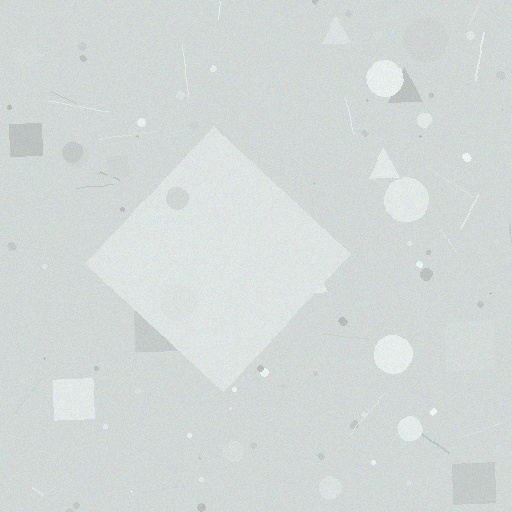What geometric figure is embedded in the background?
A diamond is embedded in the background.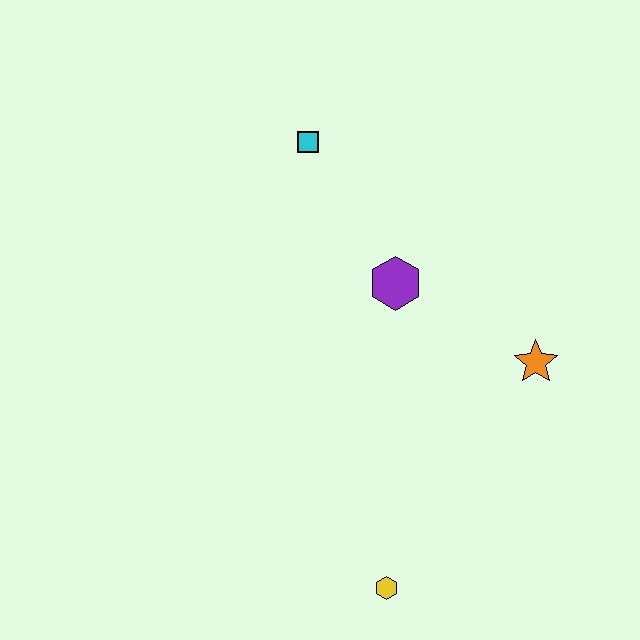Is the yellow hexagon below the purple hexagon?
Yes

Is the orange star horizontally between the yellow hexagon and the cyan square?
No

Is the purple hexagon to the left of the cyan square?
No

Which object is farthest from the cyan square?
The yellow hexagon is farthest from the cyan square.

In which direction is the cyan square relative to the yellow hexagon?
The cyan square is above the yellow hexagon.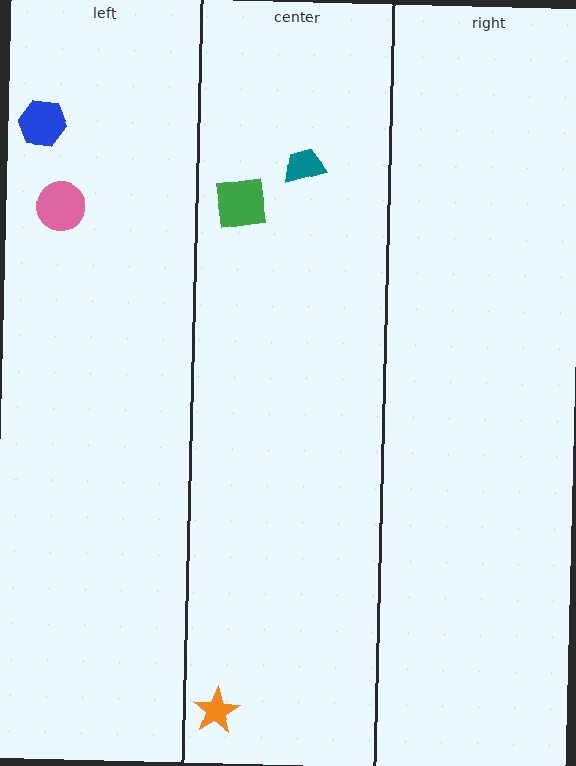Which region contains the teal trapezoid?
The center region.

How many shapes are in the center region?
3.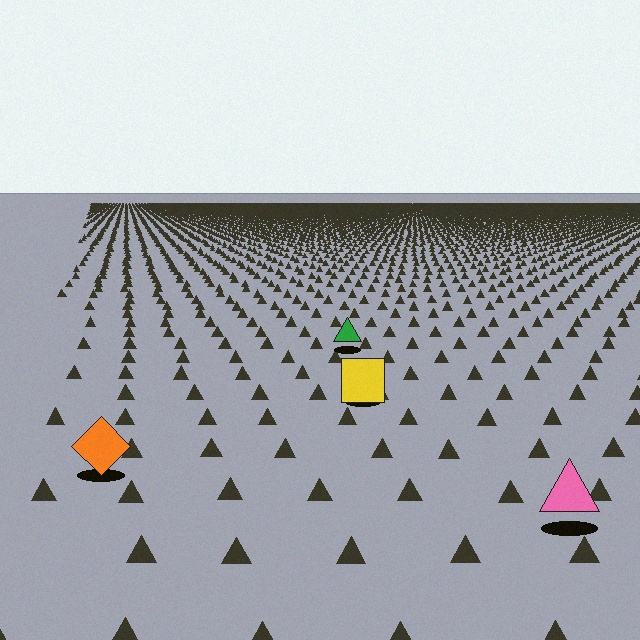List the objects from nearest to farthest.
From nearest to farthest: the pink triangle, the orange diamond, the yellow square, the green triangle.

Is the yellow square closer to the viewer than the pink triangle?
No. The pink triangle is closer — you can tell from the texture gradient: the ground texture is coarser near it.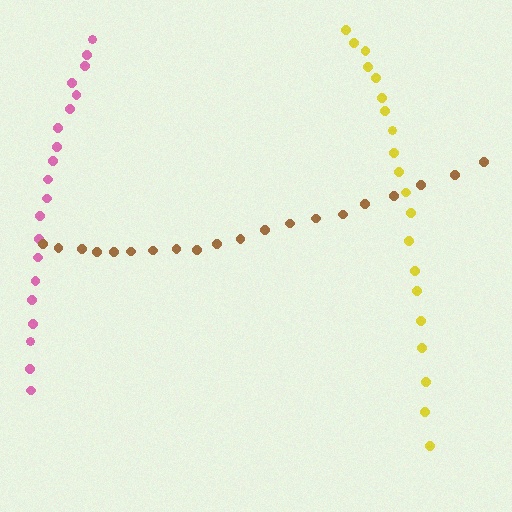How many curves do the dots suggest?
There are 3 distinct paths.